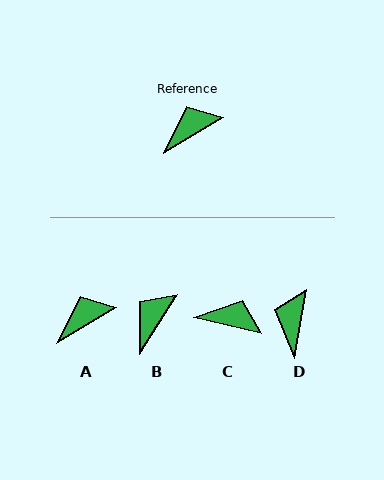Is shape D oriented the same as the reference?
No, it is off by about 49 degrees.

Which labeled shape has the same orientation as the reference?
A.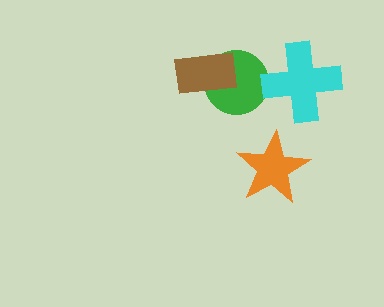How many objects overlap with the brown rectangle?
1 object overlaps with the brown rectangle.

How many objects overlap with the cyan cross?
0 objects overlap with the cyan cross.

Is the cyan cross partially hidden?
No, no other shape covers it.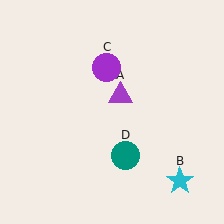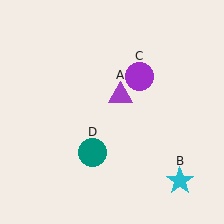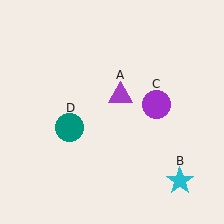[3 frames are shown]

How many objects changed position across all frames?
2 objects changed position: purple circle (object C), teal circle (object D).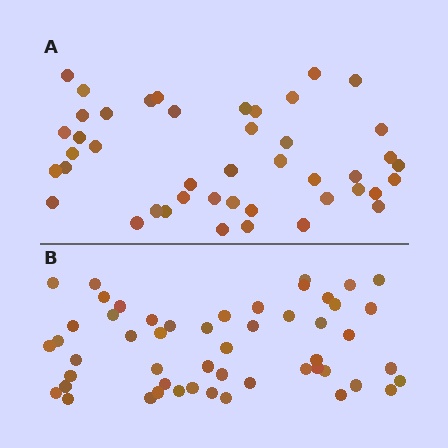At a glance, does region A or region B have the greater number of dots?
Region B (the bottom region) has more dots.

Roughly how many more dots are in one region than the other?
Region B has roughly 8 or so more dots than region A.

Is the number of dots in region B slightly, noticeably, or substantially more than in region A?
Region B has only slightly more — the two regions are fairly close. The ratio is roughly 1.2 to 1.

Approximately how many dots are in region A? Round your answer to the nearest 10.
About 40 dots. (The exact count is 44, which rounds to 40.)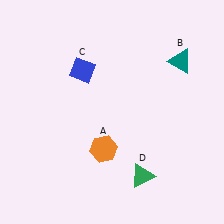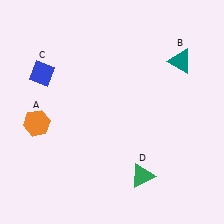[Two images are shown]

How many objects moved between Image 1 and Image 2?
2 objects moved between the two images.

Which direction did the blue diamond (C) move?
The blue diamond (C) moved left.